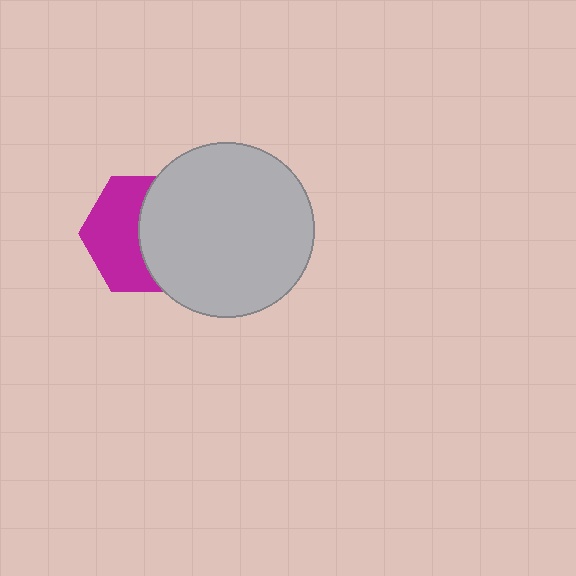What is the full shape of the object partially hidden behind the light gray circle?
The partially hidden object is a magenta hexagon.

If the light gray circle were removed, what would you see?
You would see the complete magenta hexagon.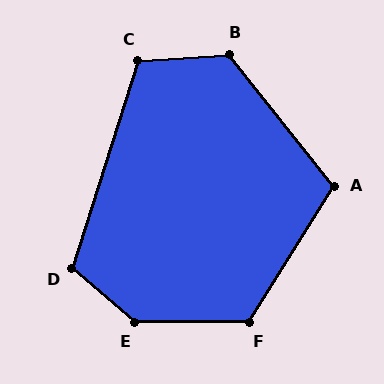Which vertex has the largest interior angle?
E, at approximately 139 degrees.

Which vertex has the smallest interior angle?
A, at approximately 110 degrees.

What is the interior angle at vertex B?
Approximately 125 degrees (obtuse).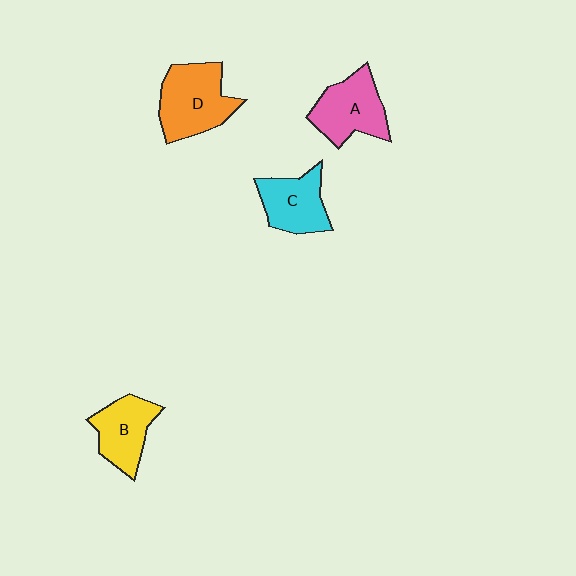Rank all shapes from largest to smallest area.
From largest to smallest: D (orange), A (pink), C (cyan), B (yellow).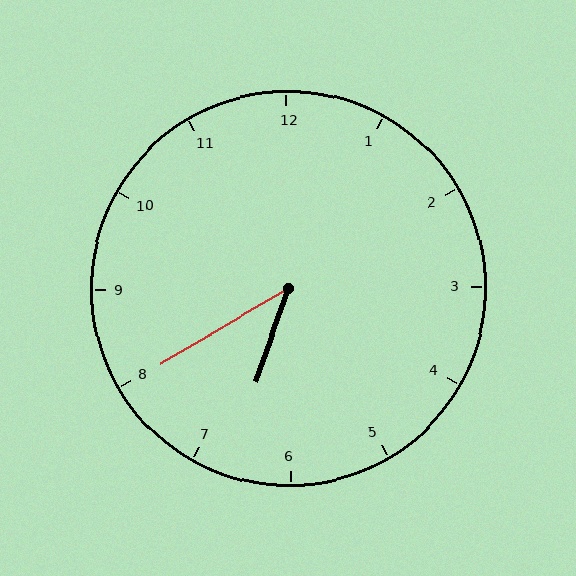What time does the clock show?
6:40.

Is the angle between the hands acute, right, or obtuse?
It is acute.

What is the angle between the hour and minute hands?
Approximately 40 degrees.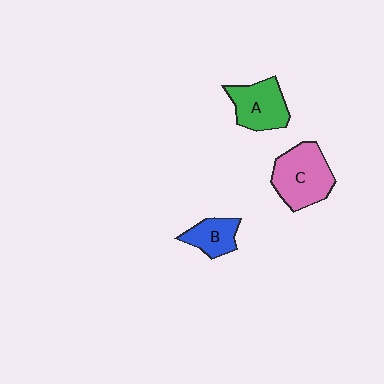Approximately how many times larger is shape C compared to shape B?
Approximately 1.8 times.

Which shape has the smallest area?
Shape B (blue).